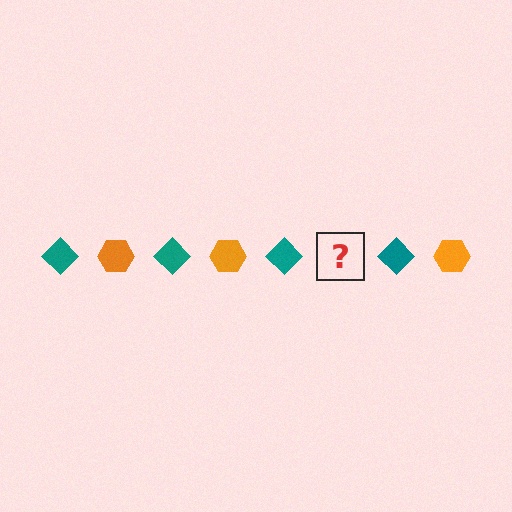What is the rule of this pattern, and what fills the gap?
The rule is that the pattern alternates between teal diamond and orange hexagon. The gap should be filled with an orange hexagon.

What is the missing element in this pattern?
The missing element is an orange hexagon.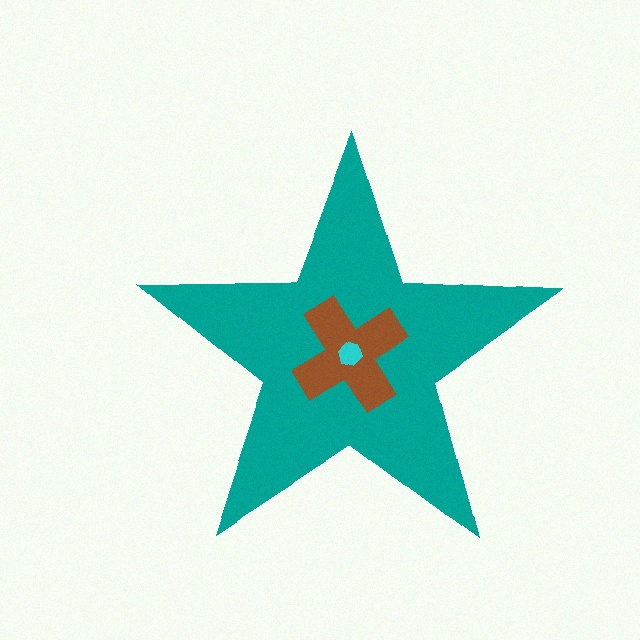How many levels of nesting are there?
3.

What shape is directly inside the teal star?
The brown cross.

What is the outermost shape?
The teal star.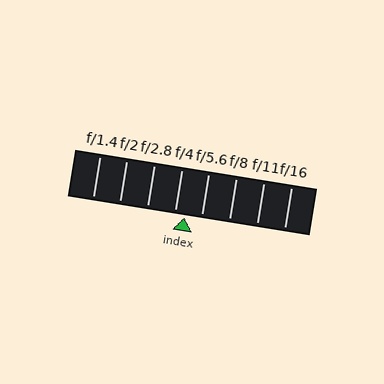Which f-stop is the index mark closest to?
The index mark is closest to f/4.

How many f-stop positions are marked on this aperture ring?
There are 8 f-stop positions marked.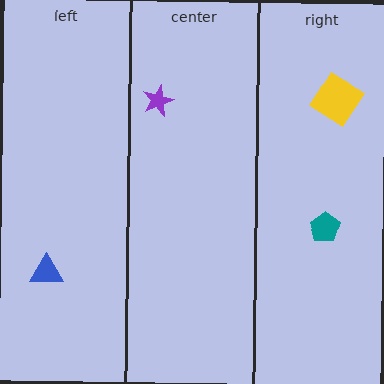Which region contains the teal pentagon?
The right region.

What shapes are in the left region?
The blue triangle.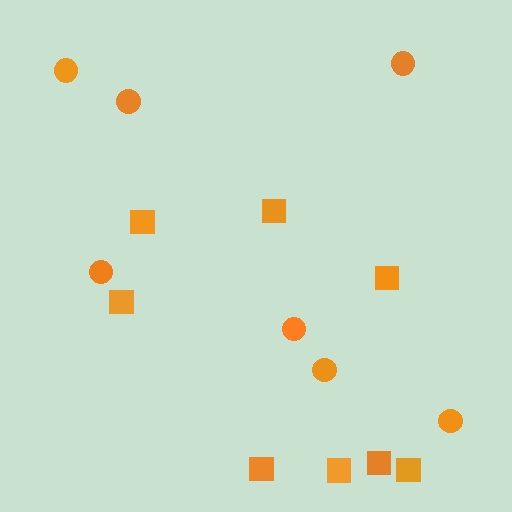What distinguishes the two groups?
There are 2 groups: one group of circles (7) and one group of squares (8).